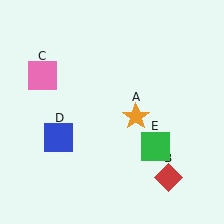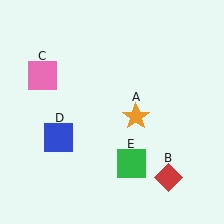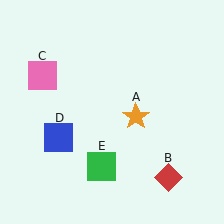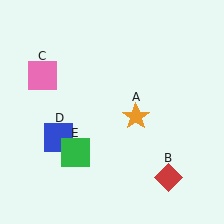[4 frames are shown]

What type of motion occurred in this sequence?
The green square (object E) rotated clockwise around the center of the scene.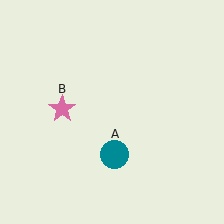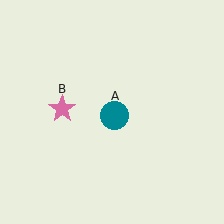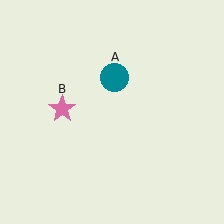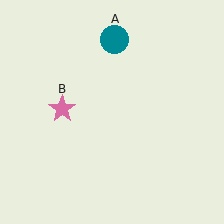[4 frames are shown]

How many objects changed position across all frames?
1 object changed position: teal circle (object A).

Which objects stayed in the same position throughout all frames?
Pink star (object B) remained stationary.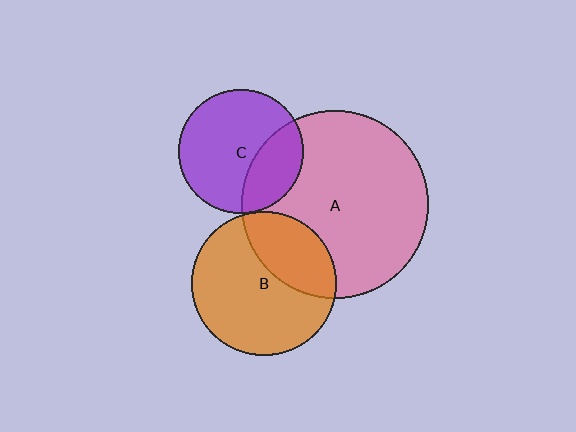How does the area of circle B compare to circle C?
Approximately 1.3 times.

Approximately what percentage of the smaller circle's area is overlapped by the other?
Approximately 30%.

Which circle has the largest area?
Circle A (pink).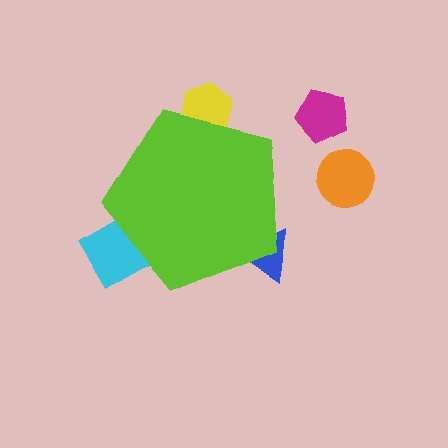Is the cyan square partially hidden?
Yes, the cyan square is partially hidden behind the lime pentagon.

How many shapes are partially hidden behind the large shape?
3 shapes are partially hidden.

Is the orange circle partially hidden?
No, the orange circle is fully visible.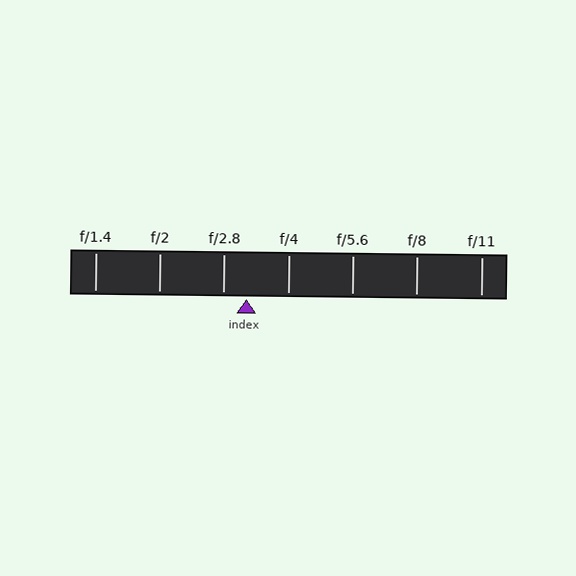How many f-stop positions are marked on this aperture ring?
There are 7 f-stop positions marked.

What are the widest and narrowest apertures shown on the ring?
The widest aperture shown is f/1.4 and the narrowest is f/11.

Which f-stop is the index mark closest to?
The index mark is closest to f/2.8.